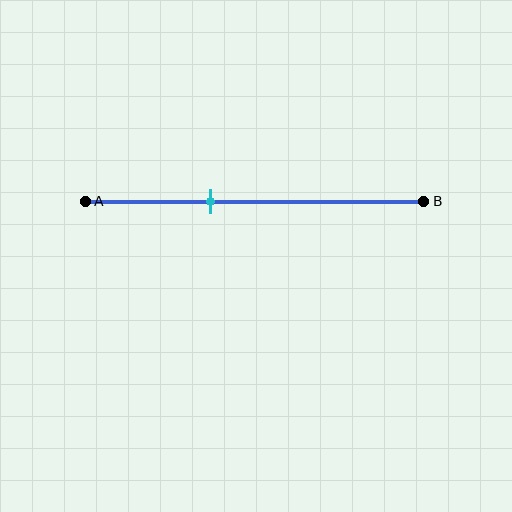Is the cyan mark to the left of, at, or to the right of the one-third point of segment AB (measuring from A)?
The cyan mark is to the right of the one-third point of segment AB.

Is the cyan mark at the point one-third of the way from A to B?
No, the mark is at about 35% from A, not at the 33% one-third point.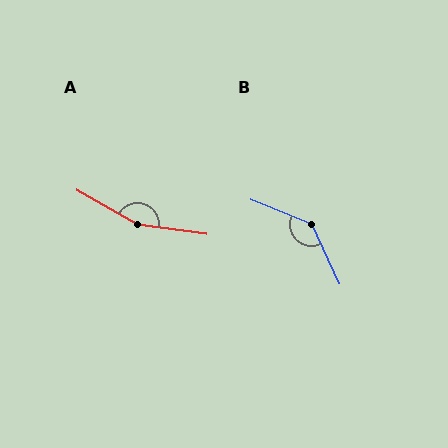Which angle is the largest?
A, at approximately 158 degrees.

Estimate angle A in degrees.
Approximately 158 degrees.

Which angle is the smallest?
B, at approximately 137 degrees.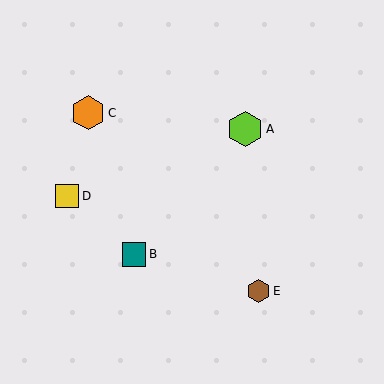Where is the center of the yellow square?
The center of the yellow square is at (67, 196).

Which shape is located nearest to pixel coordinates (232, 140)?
The lime hexagon (labeled A) at (245, 129) is nearest to that location.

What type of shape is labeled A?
Shape A is a lime hexagon.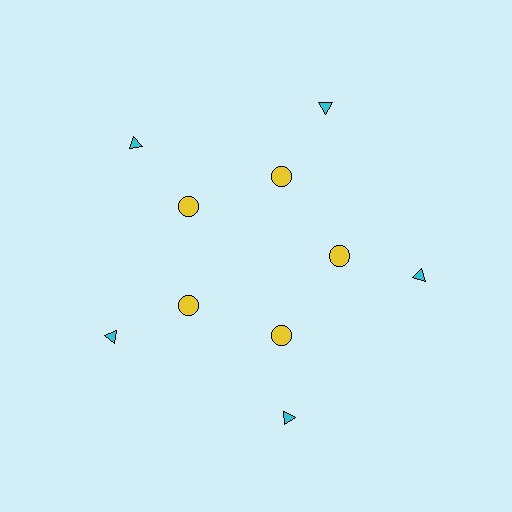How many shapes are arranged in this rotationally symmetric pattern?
There are 10 shapes, arranged in 5 groups of 2.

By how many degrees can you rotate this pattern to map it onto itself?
The pattern maps onto itself every 72 degrees of rotation.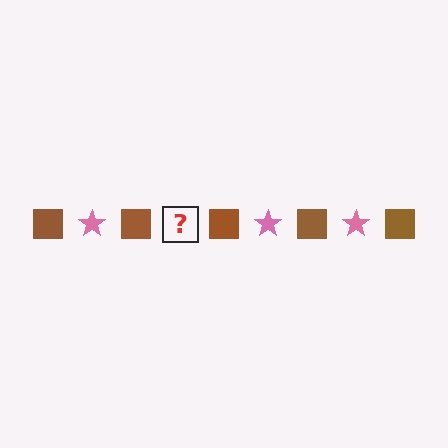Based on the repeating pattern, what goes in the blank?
The blank should be a pink star.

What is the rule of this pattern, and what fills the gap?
The rule is that the pattern alternates between brown square and pink star. The gap should be filled with a pink star.